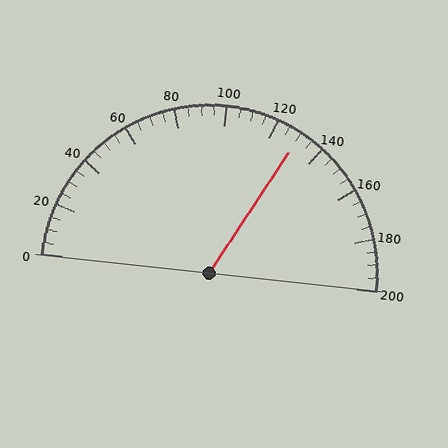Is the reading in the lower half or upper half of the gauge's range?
The reading is in the upper half of the range (0 to 200).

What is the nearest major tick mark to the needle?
The nearest major tick mark is 120.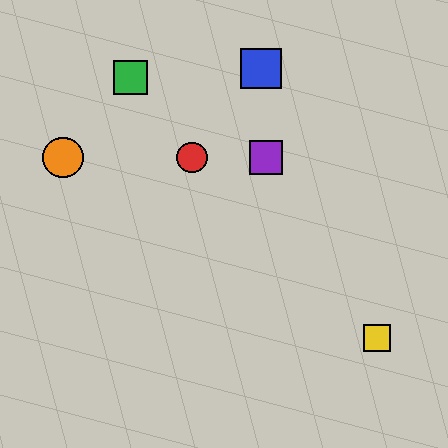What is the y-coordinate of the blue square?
The blue square is at y≈68.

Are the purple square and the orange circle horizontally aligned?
Yes, both are at y≈158.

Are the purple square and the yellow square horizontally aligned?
No, the purple square is at y≈158 and the yellow square is at y≈338.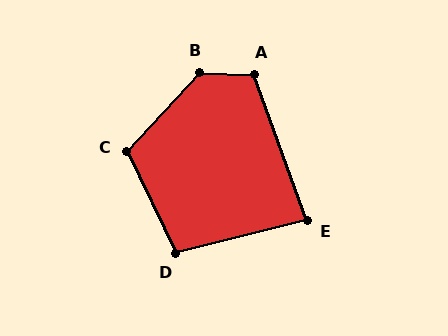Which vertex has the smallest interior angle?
E, at approximately 84 degrees.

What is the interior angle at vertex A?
Approximately 112 degrees (obtuse).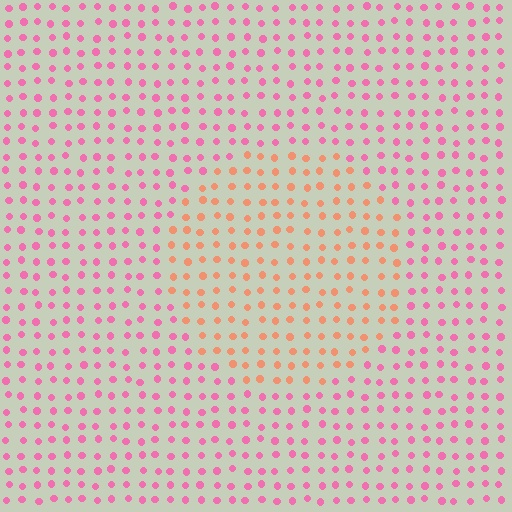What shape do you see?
I see a circle.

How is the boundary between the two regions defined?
The boundary is defined purely by a slight shift in hue (about 45 degrees). Spacing, size, and orientation are identical on both sides.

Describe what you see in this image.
The image is filled with small pink elements in a uniform arrangement. A circle-shaped region is visible where the elements are tinted to a slightly different hue, forming a subtle color boundary.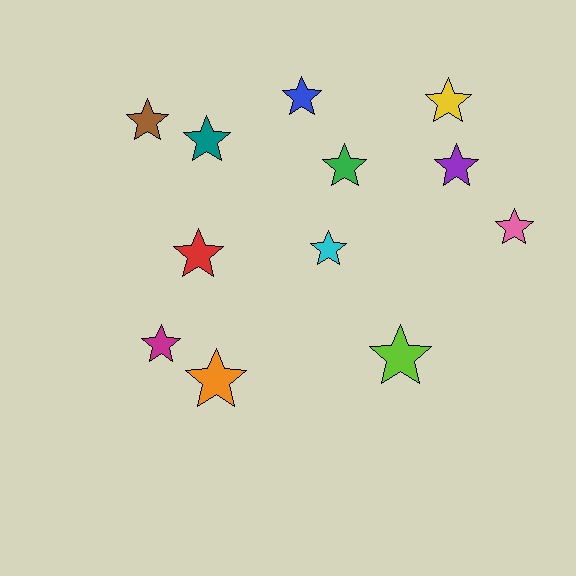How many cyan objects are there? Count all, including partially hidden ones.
There is 1 cyan object.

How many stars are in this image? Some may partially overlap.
There are 12 stars.